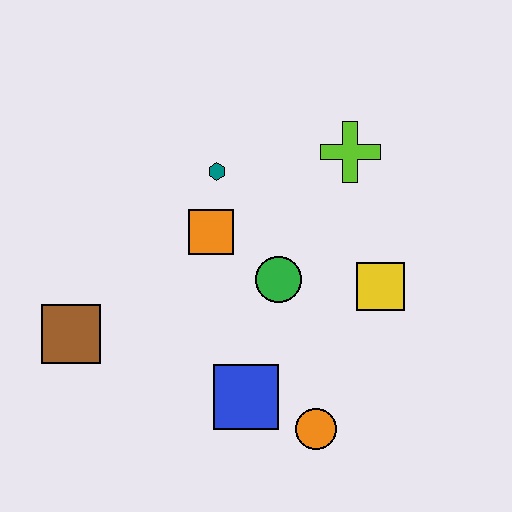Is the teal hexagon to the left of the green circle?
Yes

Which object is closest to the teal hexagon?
The orange square is closest to the teal hexagon.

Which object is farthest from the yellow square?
The brown square is farthest from the yellow square.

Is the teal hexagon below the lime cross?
Yes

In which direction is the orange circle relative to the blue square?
The orange circle is to the right of the blue square.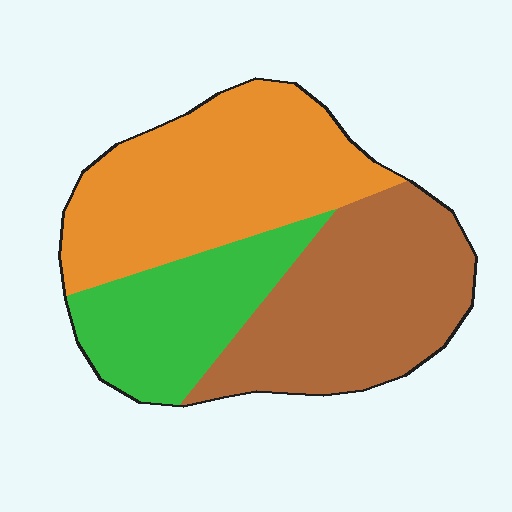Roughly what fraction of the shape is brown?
Brown takes up about three eighths (3/8) of the shape.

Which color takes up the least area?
Green, at roughly 25%.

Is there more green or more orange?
Orange.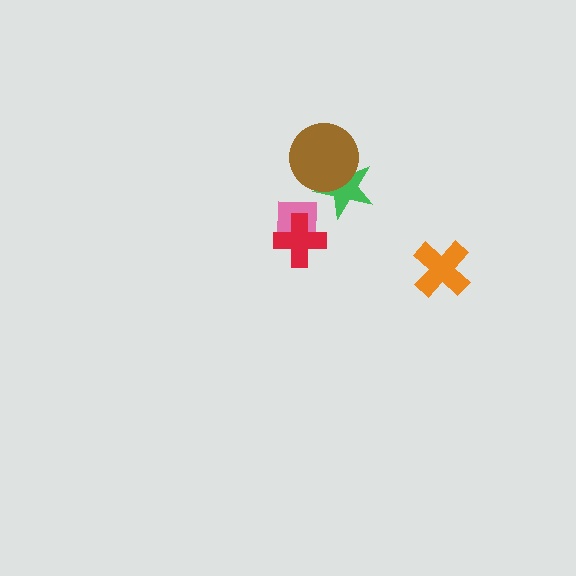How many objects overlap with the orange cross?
0 objects overlap with the orange cross.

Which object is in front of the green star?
The brown circle is in front of the green star.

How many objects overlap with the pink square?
1 object overlaps with the pink square.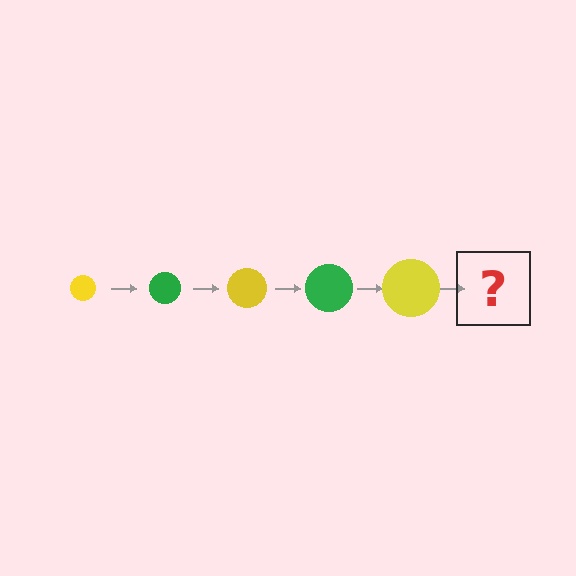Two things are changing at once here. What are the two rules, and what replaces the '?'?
The two rules are that the circle grows larger each step and the color cycles through yellow and green. The '?' should be a green circle, larger than the previous one.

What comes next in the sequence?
The next element should be a green circle, larger than the previous one.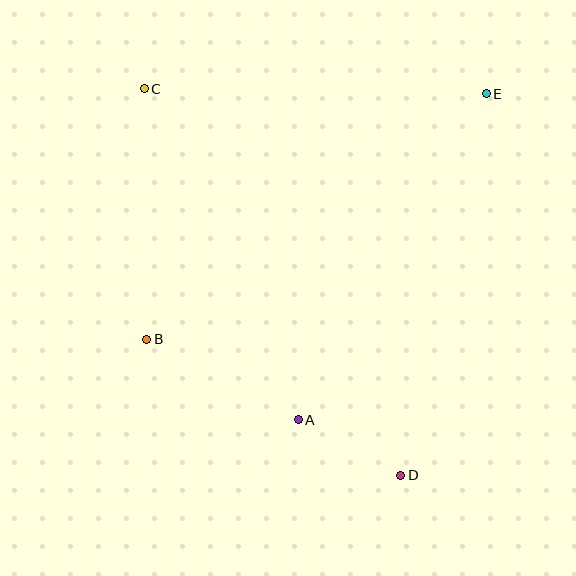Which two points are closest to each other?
Points A and D are closest to each other.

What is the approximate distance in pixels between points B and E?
The distance between B and E is approximately 419 pixels.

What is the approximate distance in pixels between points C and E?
The distance between C and E is approximately 342 pixels.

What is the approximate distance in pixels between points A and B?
The distance between A and B is approximately 171 pixels.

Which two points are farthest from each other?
Points C and D are farthest from each other.